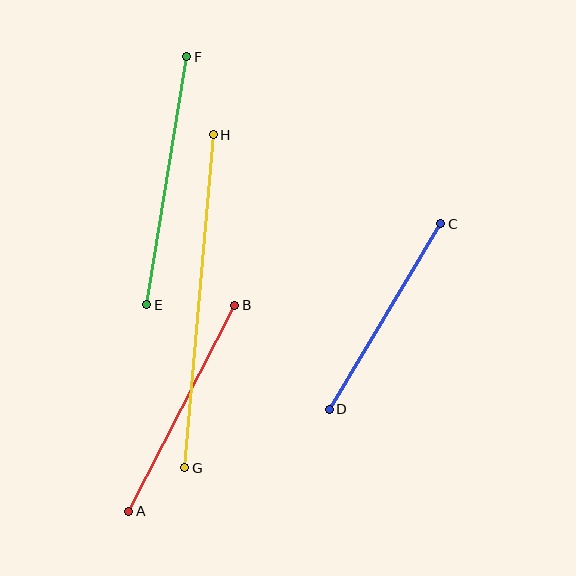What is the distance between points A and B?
The distance is approximately 232 pixels.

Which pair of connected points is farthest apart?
Points G and H are farthest apart.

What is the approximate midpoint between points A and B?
The midpoint is at approximately (182, 408) pixels.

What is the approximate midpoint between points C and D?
The midpoint is at approximately (385, 316) pixels.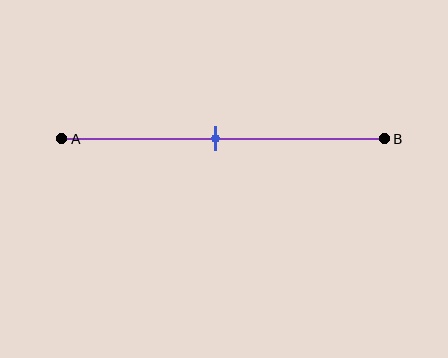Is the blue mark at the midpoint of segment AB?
Yes, the mark is approximately at the midpoint.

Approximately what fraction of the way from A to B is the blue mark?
The blue mark is approximately 50% of the way from A to B.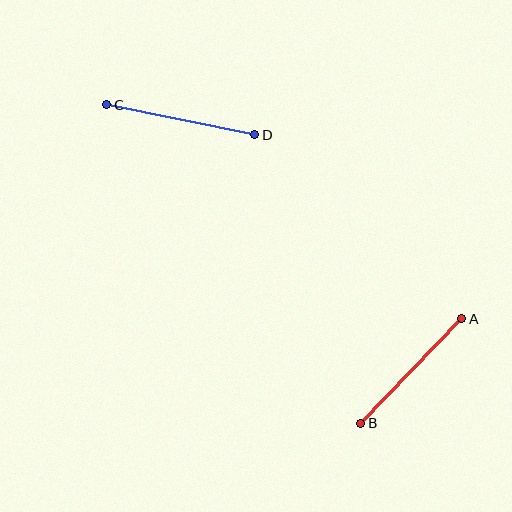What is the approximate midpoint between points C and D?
The midpoint is at approximately (181, 120) pixels.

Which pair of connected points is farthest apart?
Points C and D are farthest apart.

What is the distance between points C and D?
The distance is approximately 151 pixels.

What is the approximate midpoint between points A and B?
The midpoint is at approximately (411, 371) pixels.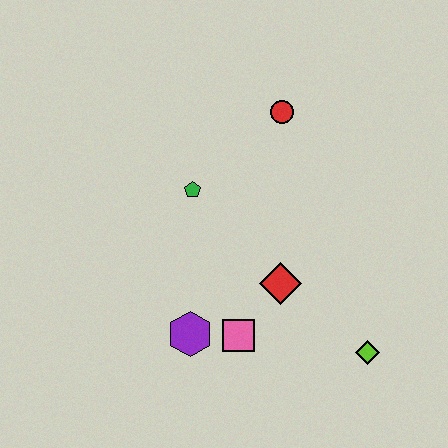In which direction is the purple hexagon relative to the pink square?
The purple hexagon is to the left of the pink square.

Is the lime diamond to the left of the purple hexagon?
No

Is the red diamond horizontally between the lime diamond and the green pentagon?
Yes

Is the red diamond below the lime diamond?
No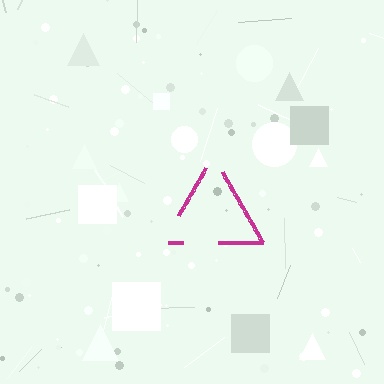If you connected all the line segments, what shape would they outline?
They would outline a triangle.